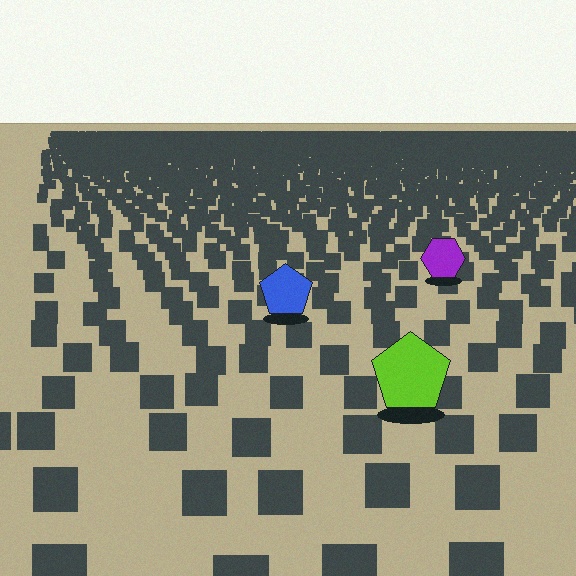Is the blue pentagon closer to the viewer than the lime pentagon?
No. The lime pentagon is closer — you can tell from the texture gradient: the ground texture is coarser near it.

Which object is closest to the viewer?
The lime pentagon is closest. The texture marks near it are larger and more spread out.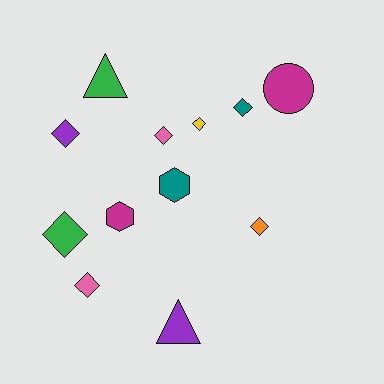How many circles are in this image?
There is 1 circle.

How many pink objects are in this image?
There are 2 pink objects.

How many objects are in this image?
There are 12 objects.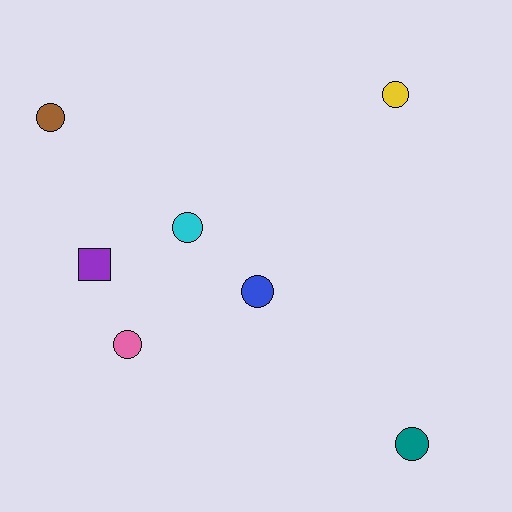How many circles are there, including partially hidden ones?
There are 6 circles.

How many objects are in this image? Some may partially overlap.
There are 7 objects.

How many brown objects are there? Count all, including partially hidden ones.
There is 1 brown object.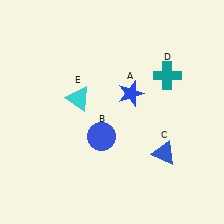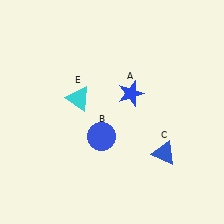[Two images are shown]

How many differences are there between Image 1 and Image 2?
There is 1 difference between the two images.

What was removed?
The teal cross (D) was removed in Image 2.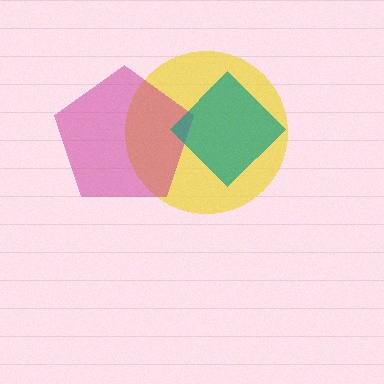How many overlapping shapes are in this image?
There are 3 overlapping shapes in the image.